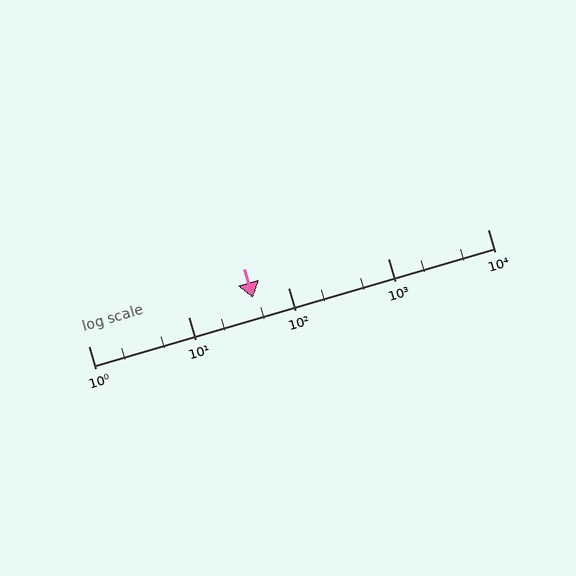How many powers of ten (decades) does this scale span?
The scale spans 4 decades, from 1 to 10000.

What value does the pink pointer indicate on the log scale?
The pointer indicates approximately 45.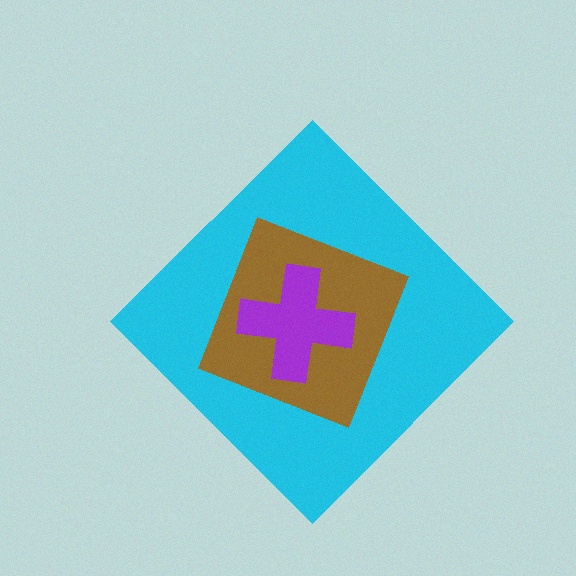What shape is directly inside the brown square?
The purple cross.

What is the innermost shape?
The purple cross.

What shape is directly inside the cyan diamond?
The brown square.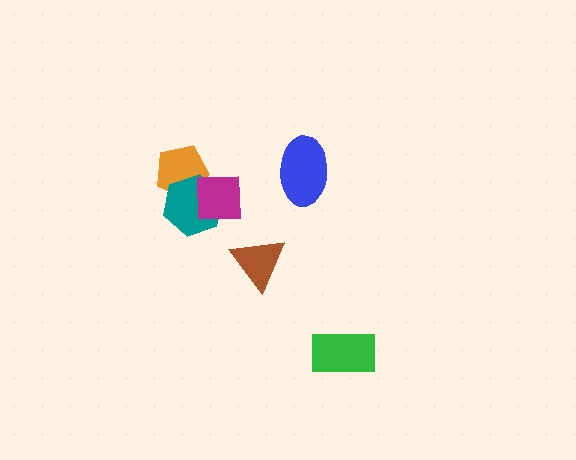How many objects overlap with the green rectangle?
0 objects overlap with the green rectangle.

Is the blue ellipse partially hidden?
No, no other shape covers it.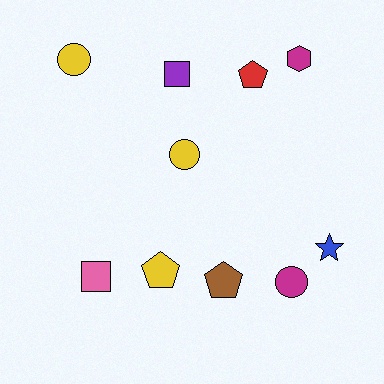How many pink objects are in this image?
There is 1 pink object.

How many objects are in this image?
There are 10 objects.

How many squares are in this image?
There are 2 squares.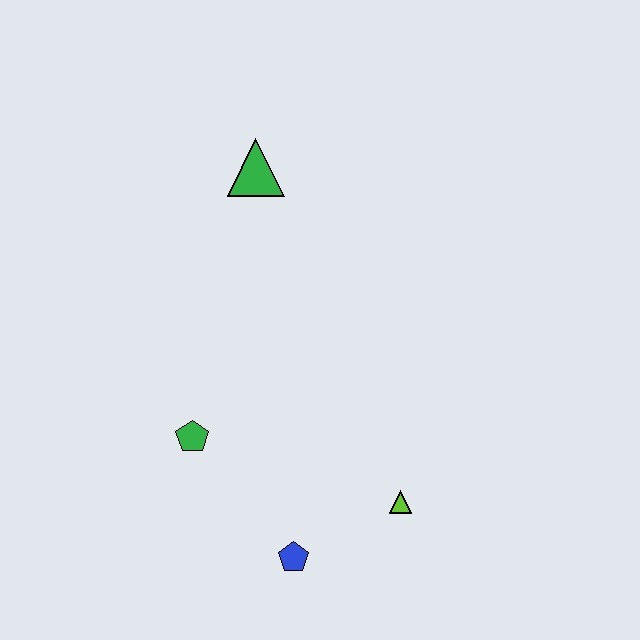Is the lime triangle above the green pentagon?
No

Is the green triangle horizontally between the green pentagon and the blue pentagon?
Yes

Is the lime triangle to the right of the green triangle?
Yes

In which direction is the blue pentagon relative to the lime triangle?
The blue pentagon is to the left of the lime triangle.